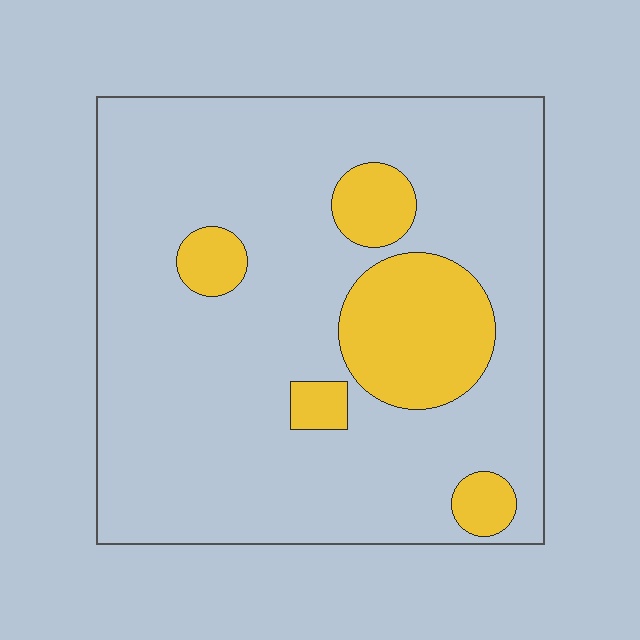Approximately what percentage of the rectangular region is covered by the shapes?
Approximately 20%.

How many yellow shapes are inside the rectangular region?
5.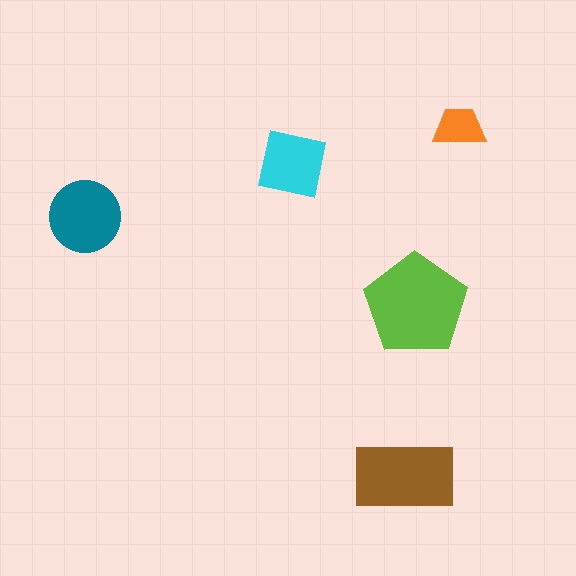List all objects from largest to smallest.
The lime pentagon, the brown rectangle, the teal circle, the cyan square, the orange trapezoid.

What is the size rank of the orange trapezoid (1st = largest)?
5th.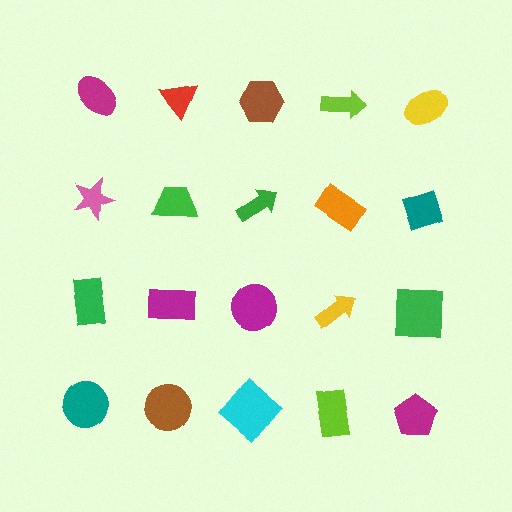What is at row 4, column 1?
A teal circle.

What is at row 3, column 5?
A green square.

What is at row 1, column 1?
A magenta ellipse.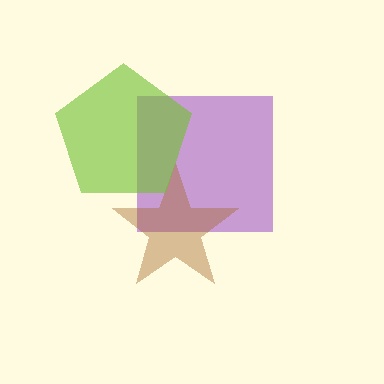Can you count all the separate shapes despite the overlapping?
Yes, there are 3 separate shapes.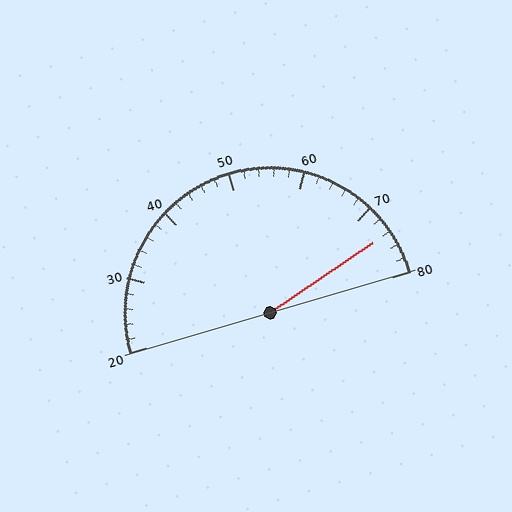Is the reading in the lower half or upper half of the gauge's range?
The reading is in the upper half of the range (20 to 80).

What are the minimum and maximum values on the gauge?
The gauge ranges from 20 to 80.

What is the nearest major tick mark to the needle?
The nearest major tick mark is 70.